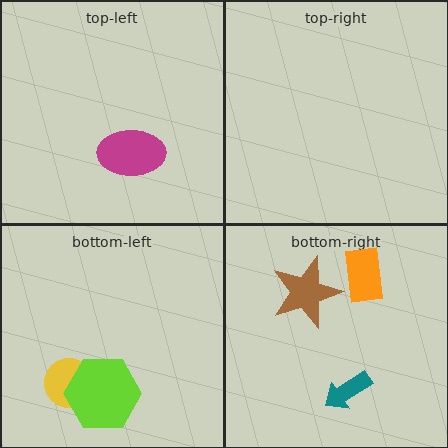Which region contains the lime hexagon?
The bottom-left region.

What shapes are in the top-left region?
The magenta ellipse.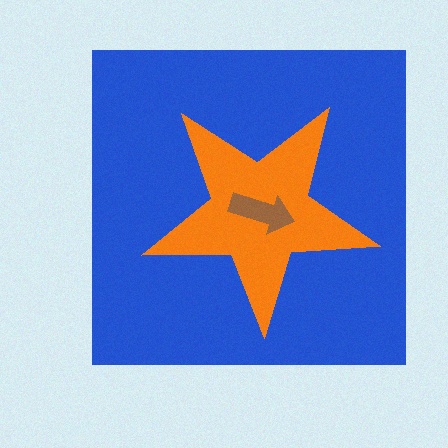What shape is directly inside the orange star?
The brown arrow.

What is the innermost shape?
The brown arrow.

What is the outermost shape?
The blue square.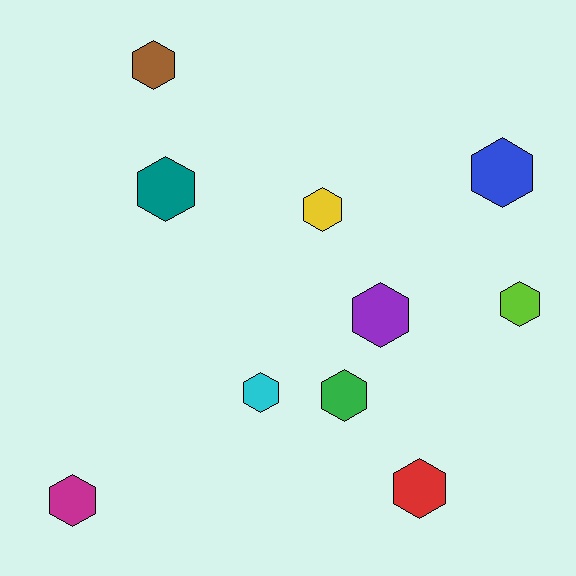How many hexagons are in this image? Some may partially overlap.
There are 10 hexagons.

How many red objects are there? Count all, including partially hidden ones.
There is 1 red object.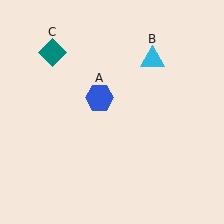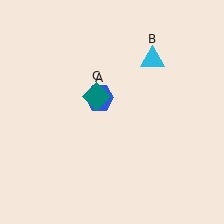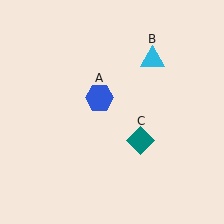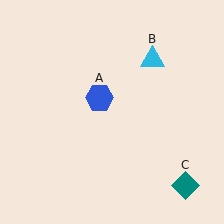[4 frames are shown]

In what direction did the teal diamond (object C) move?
The teal diamond (object C) moved down and to the right.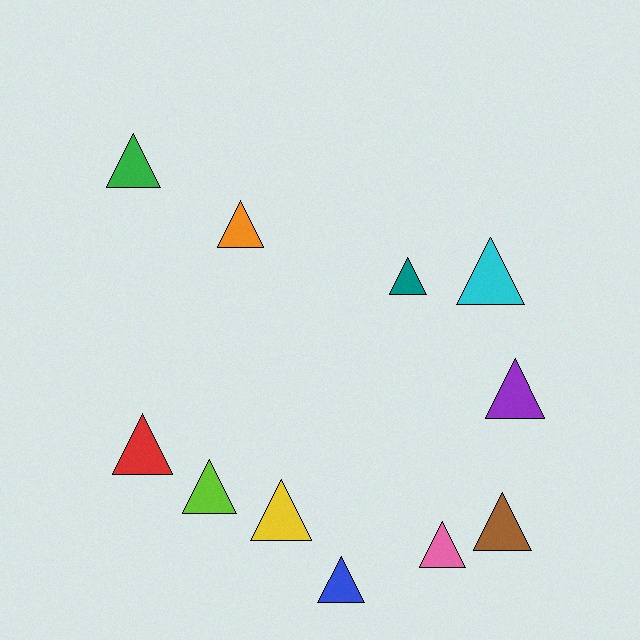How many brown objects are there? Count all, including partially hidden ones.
There is 1 brown object.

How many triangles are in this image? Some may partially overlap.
There are 11 triangles.